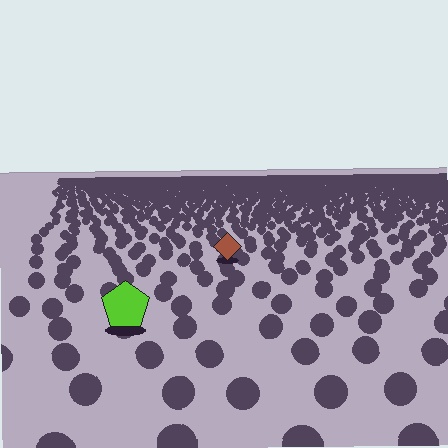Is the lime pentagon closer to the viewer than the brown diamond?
Yes. The lime pentagon is closer — you can tell from the texture gradient: the ground texture is coarser near it.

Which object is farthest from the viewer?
The brown diamond is farthest from the viewer. It appears smaller and the ground texture around it is denser.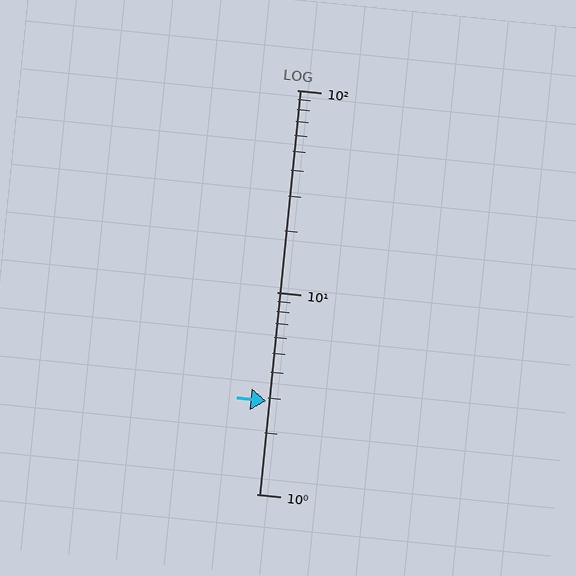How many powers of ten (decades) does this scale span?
The scale spans 2 decades, from 1 to 100.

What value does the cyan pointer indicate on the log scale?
The pointer indicates approximately 2.9.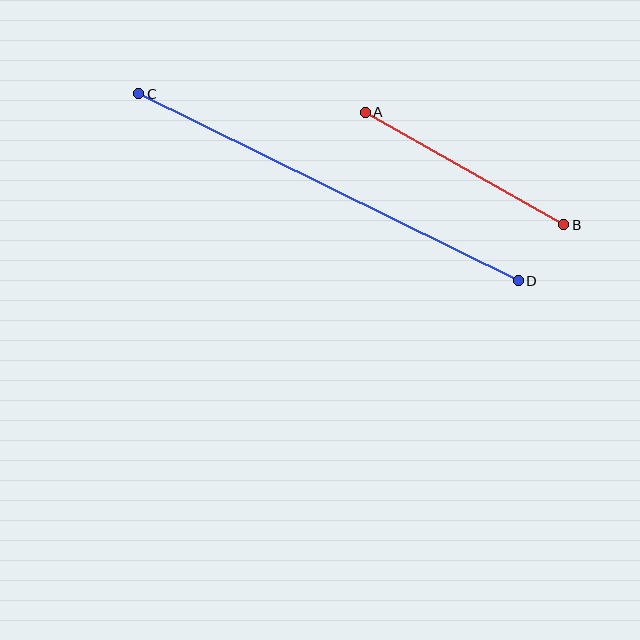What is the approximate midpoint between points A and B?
The midpoint is at approximately (465, 168) pixels.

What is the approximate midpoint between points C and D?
The midpoint is at approximately (328, 187) pixels.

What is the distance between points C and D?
The distance is approximately 423 pixels.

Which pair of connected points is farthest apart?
Points C and D are farthest apart.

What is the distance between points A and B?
The distance is approximately 229 pixels.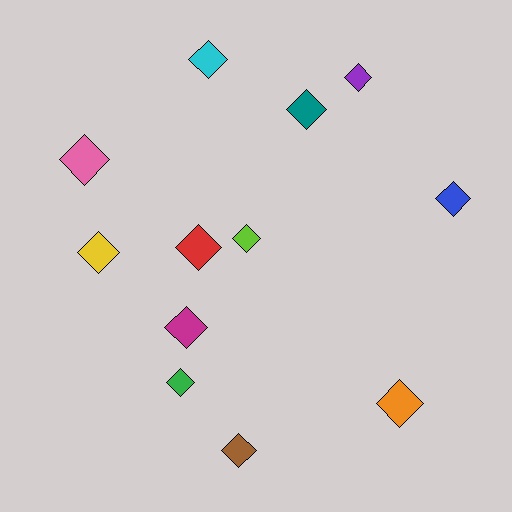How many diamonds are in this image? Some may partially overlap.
There are 12 diamonds.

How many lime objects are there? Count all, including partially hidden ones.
There is 1 lime object.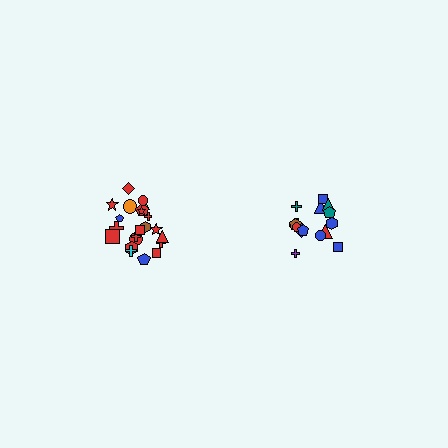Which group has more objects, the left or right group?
The left group.